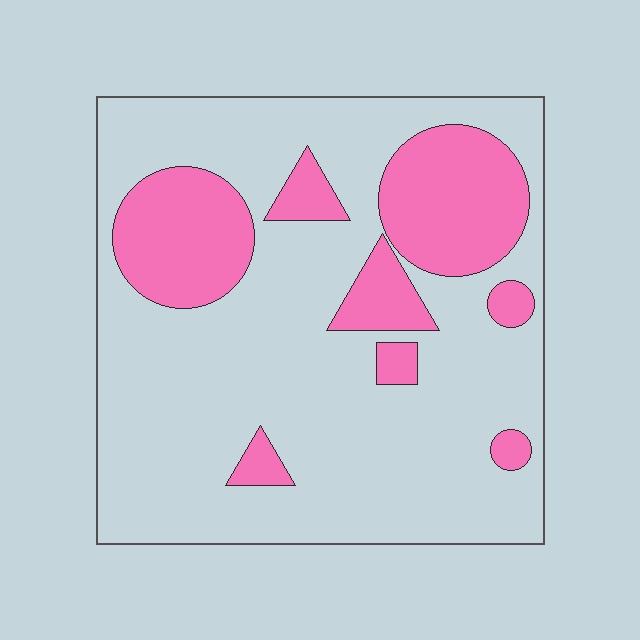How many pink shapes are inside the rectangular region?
8.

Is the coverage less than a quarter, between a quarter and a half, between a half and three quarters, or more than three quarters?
Between a quarter and a half.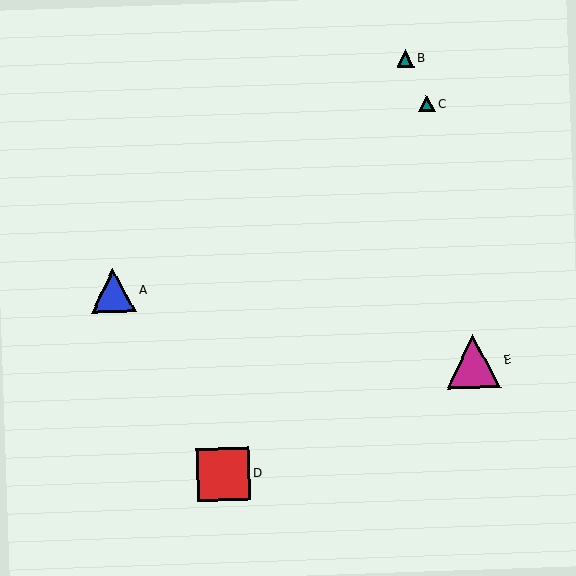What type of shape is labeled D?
Shape D is a red square.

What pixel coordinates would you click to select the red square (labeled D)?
Click at (223, 474) to select the red square D.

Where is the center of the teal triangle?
The center of the teal triangle is at (427, 104).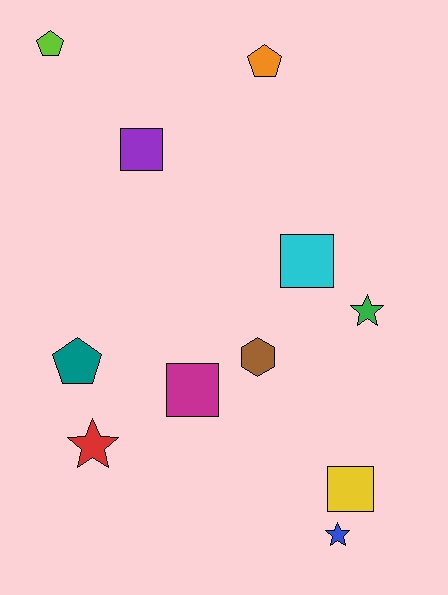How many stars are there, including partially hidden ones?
There are 3 stars.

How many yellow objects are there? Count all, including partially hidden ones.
There is 1 yellow object.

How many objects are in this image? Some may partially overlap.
There are 11 objects.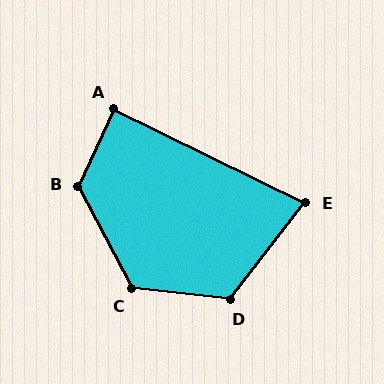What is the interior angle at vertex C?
Approximately 124 degrees (obtuse).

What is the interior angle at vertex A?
Approximately 89 degrees (approximately right).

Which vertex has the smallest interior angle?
E, at approximately 78 degrees.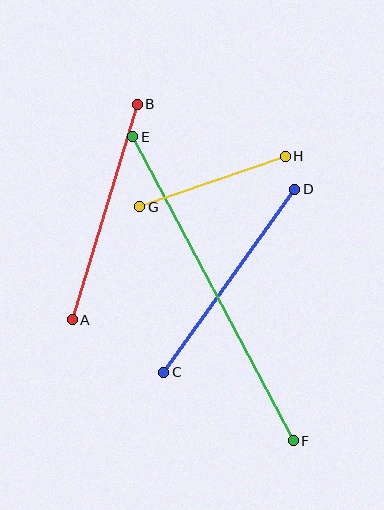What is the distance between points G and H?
The distance is approximately 154 pixels.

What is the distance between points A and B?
The distance is approximately 225 pixels.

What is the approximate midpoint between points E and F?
The midpoint is at approximately (213, 289) pixels.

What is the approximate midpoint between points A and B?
The midpoint is at approximately (105, 212) pixels.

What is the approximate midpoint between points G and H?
The midpoint is at approximately (213, 181) pixels.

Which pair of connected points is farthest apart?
Points E and F are farthest apart.